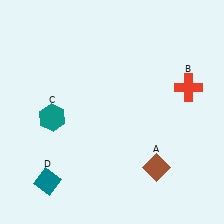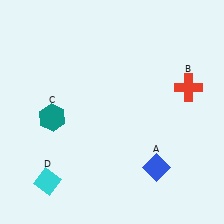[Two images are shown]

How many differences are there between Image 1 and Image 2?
There are 2 differences between the two images.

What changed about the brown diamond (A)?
In Image 1, A is brown. In Image 2, it changed to blue.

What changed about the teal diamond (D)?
In Image 1, D is teal. In Image 2, it changed to cyan.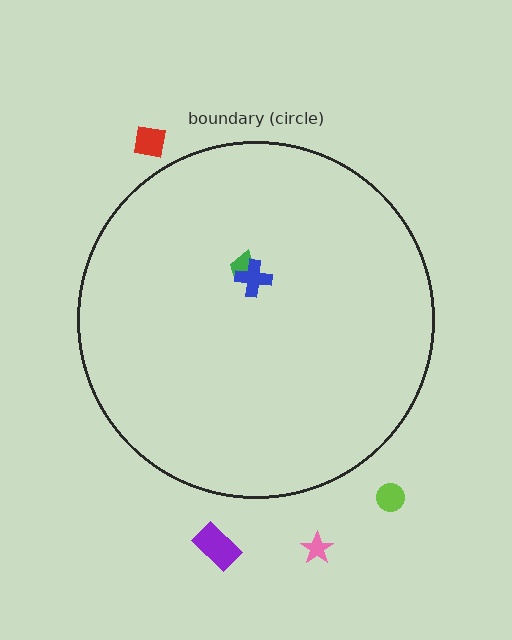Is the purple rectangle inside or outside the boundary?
Outside.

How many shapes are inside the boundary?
2 inside, 4 outside.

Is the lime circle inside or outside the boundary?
Outside.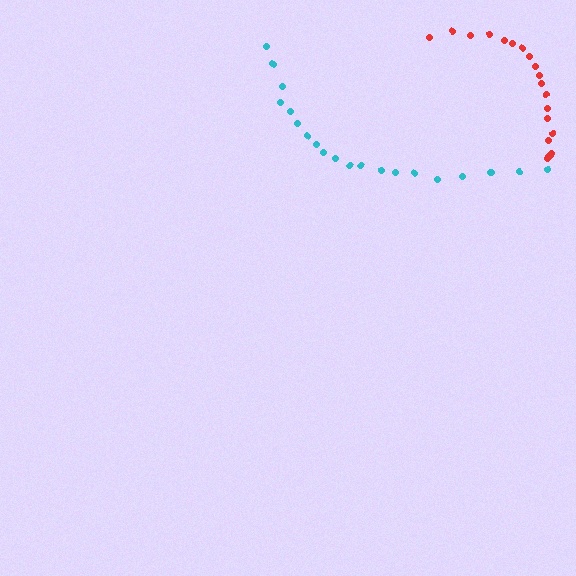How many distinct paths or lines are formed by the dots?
There are 2 distinct paths.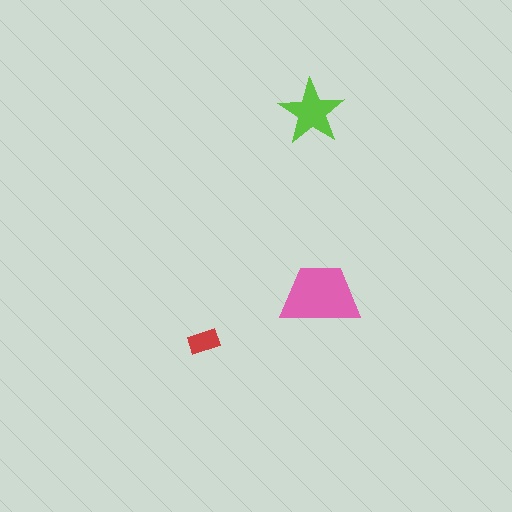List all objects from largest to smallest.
The pink trapezoid, the lime star, the red rectangle.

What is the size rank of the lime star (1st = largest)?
2nd.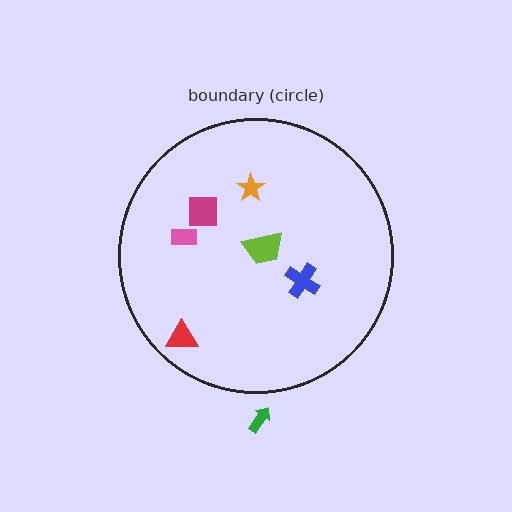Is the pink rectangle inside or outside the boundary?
Inside.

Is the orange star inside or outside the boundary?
Inside.